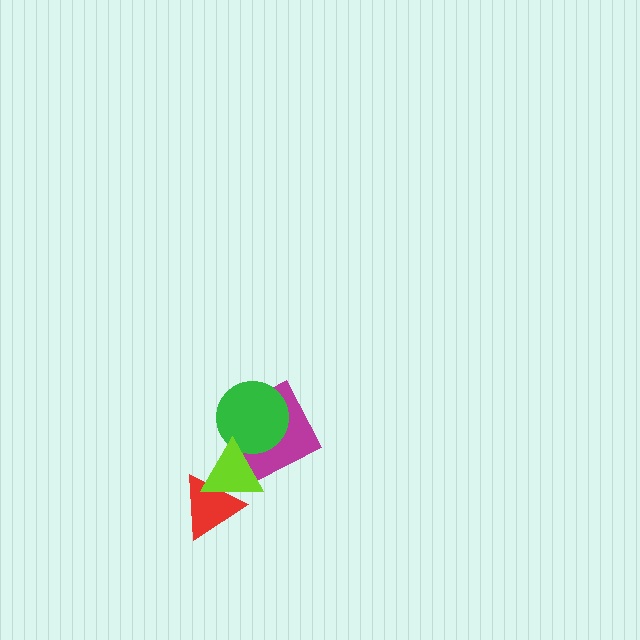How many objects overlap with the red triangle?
1 object overlaps with the red triangle.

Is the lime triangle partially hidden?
No, no other shape covers it.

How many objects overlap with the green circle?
2 objects overlap with the green circle.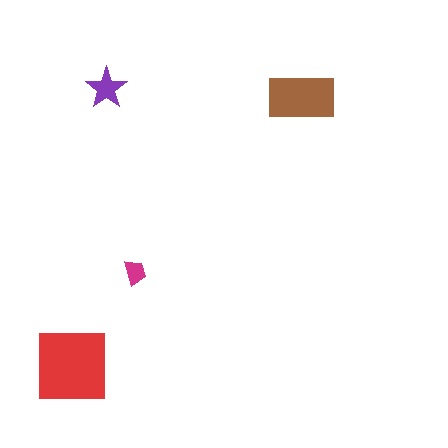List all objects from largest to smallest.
The red square, the brown rectangle, the purple star, the magenta trapezoid.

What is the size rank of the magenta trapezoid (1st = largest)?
4th.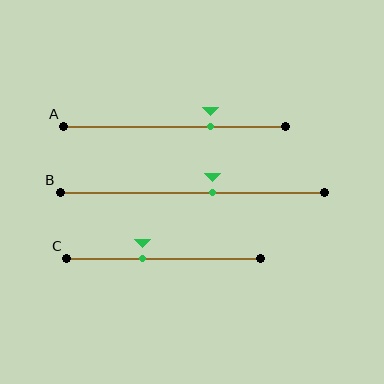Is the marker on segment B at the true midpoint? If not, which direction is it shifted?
No, the marker on segment B is shifted to the right by about 8% of the segment length.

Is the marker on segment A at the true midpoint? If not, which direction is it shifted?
No, the marker on segment A is shifted to the right by about 16% of the segment length.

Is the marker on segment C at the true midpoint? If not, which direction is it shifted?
No, the marker on segment C is shifted to the left by about 11% of the segment length.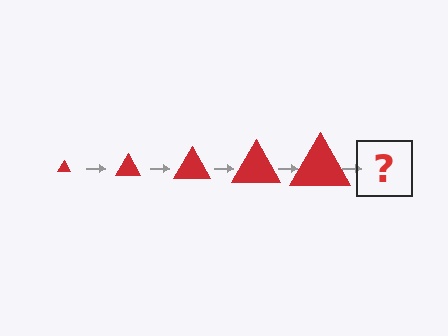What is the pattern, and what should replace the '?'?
The pattern is that the triangle gets progressively larger each step. The '?' should be a red triangle, larger than the previous one.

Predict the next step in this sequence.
The next step is a red triangle, larger than the previous one.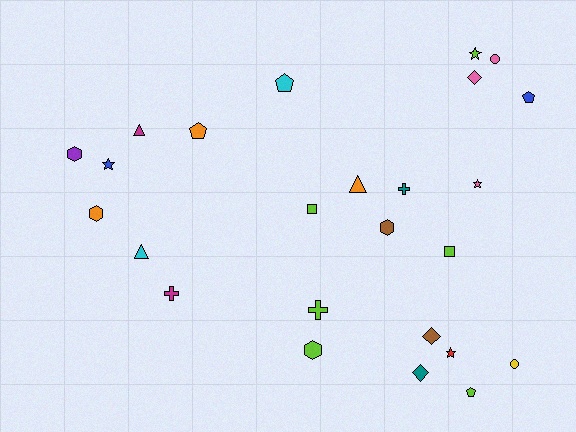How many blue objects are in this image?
There are 2 blue objects.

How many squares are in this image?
There are 2 squares.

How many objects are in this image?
There are 25 objects.